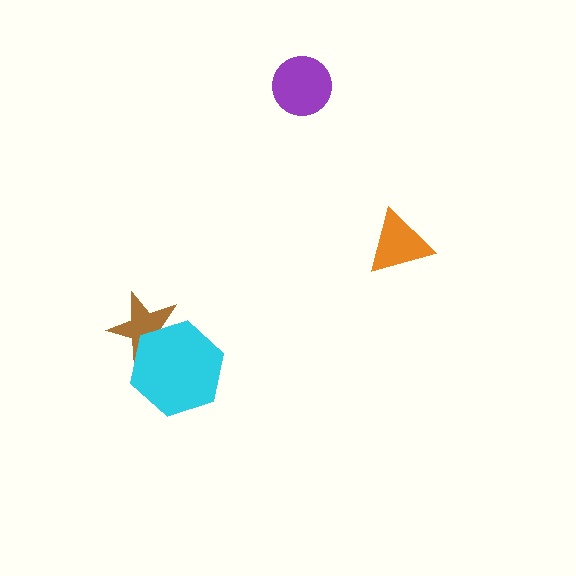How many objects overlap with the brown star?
1 object overlaps with the brown star.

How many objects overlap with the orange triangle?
0 objects overlap with the orange triangle.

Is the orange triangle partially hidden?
No, no other shape covers it.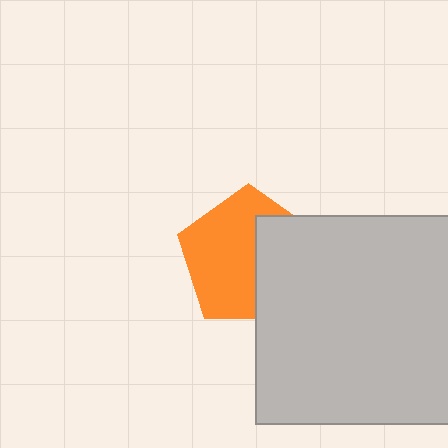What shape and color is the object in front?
The object in front is a light gray square.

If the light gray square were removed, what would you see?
You would see the complete orange pentagon.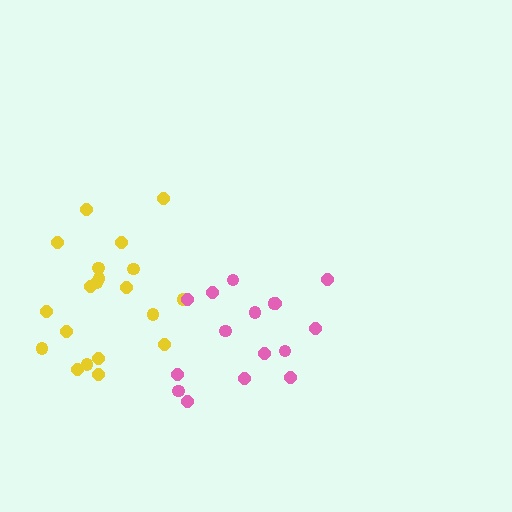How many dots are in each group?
Group 1: 20 dots, Group 2: 16 dots (36 total).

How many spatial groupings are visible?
There are 2 spatial groupings.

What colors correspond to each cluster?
The clusters are colored: yellow, pink.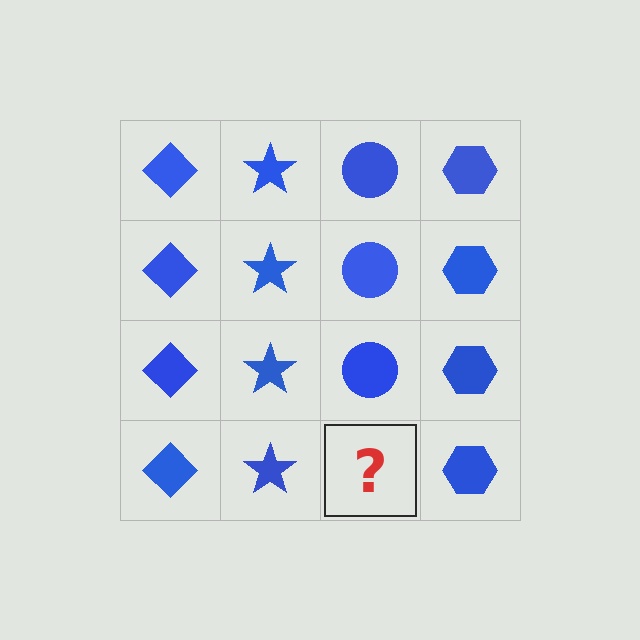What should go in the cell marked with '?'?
The missing cell should contain a blue circle.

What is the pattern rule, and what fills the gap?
The rule is that each column has a consistent shape. The gap should be filled with a blue circle.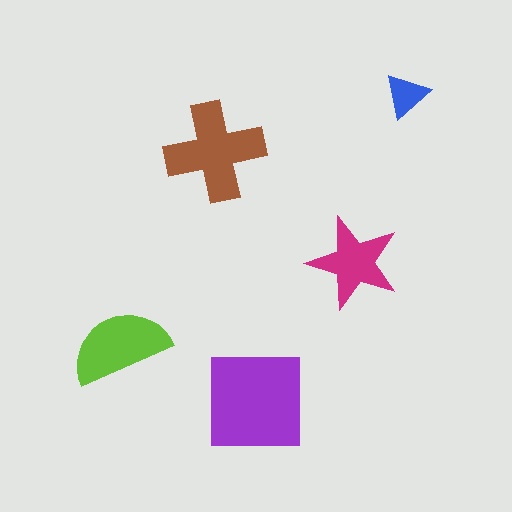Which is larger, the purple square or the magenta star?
The purple square.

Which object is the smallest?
The blue triangle.